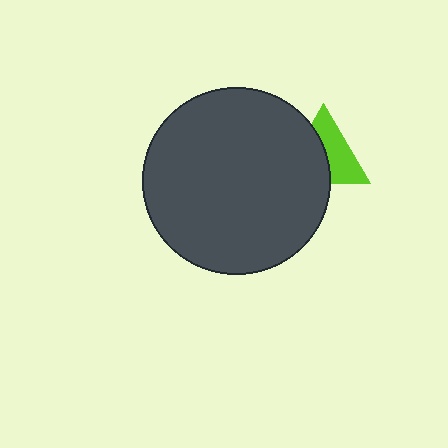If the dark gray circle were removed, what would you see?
You would see the complete lime triangle.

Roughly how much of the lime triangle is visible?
About half of it is visible (roughly 51%).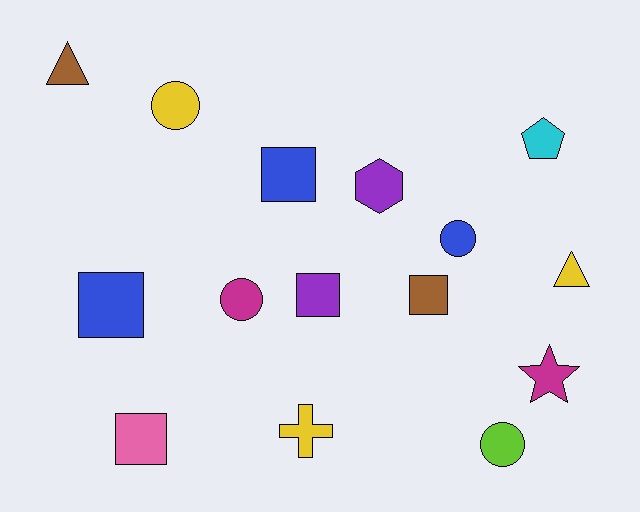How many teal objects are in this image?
There are no teal objects.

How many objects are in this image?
There are 15 objects.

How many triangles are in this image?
There are 2 triangles.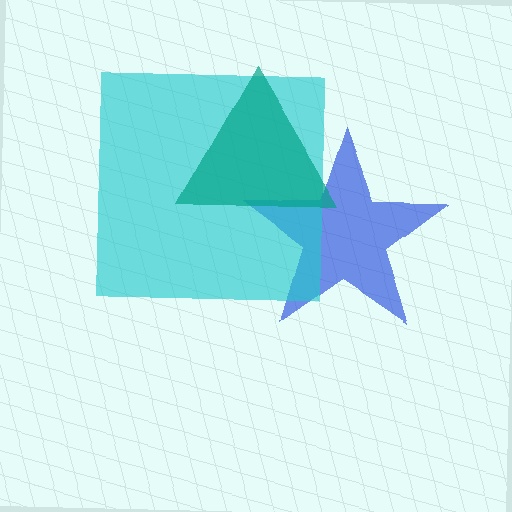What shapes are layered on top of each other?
The layered shapes are: a blue star, a cyan square, a teal triangle.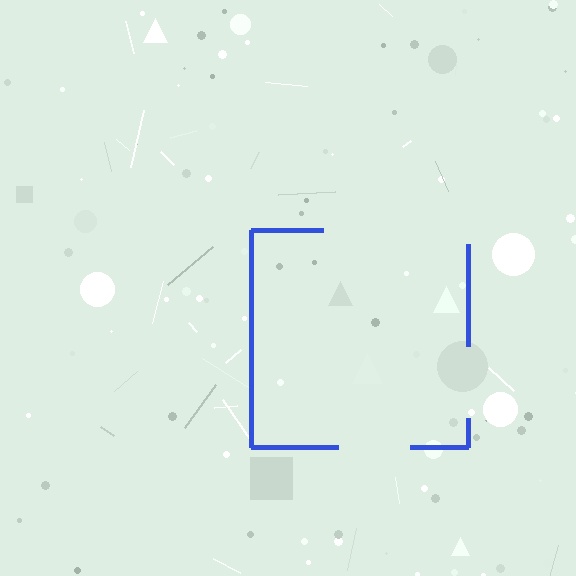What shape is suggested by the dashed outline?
The dashed outline suggests a square.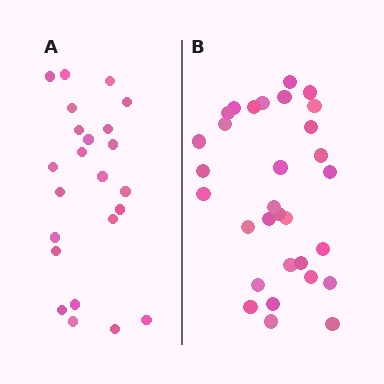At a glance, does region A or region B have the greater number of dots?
Region B (the right region) has more dots.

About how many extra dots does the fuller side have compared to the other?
Region B has roughly 8 or so more dots than region A.